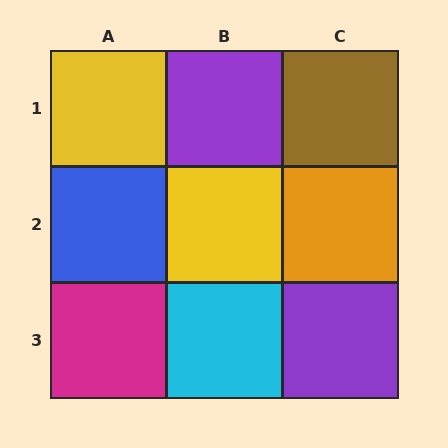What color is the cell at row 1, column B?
Purple.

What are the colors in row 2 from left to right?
Blue, yellow, orange.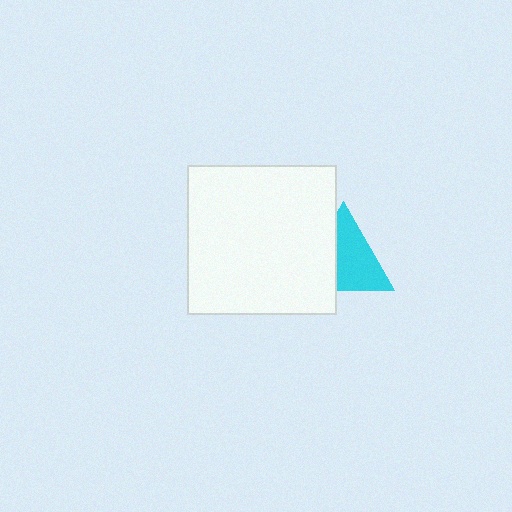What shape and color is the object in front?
The object in front is a white square.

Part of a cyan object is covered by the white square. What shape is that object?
It is a triangle.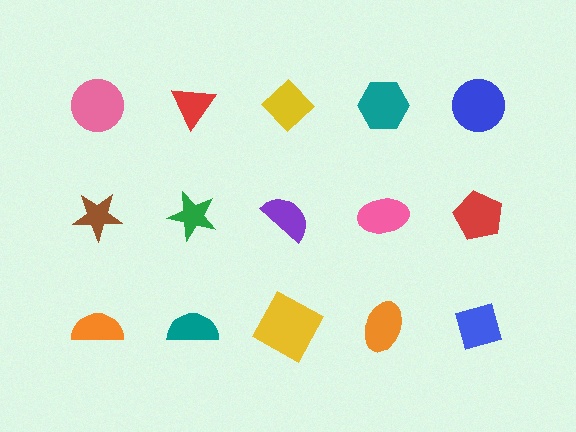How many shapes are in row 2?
5 shapes.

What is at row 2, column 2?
A green star.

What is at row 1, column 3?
A yellow diamond.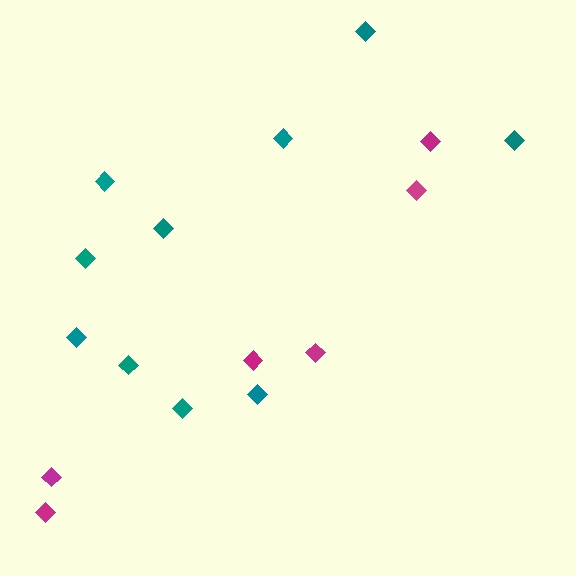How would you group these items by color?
There are 2 groups: one group of magenta diamonds (6) and one group of teal diamonds (10).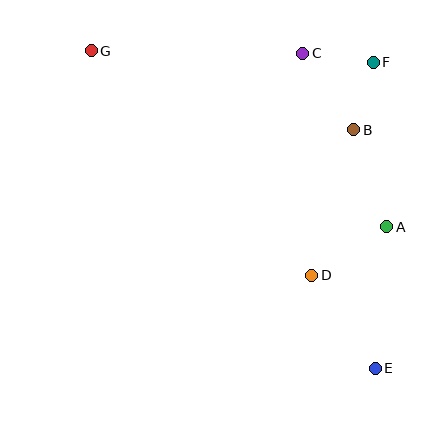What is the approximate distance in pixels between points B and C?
The distance between B and C is approximately 92 pixels.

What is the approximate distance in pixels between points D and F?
The distance between D and F is approximately 222 pixels.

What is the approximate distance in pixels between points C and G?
The distance between C and G is approximately 212 pixels.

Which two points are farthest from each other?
Points E and G are farthest from each other.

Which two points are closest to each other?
Points B and F are closest to each other.